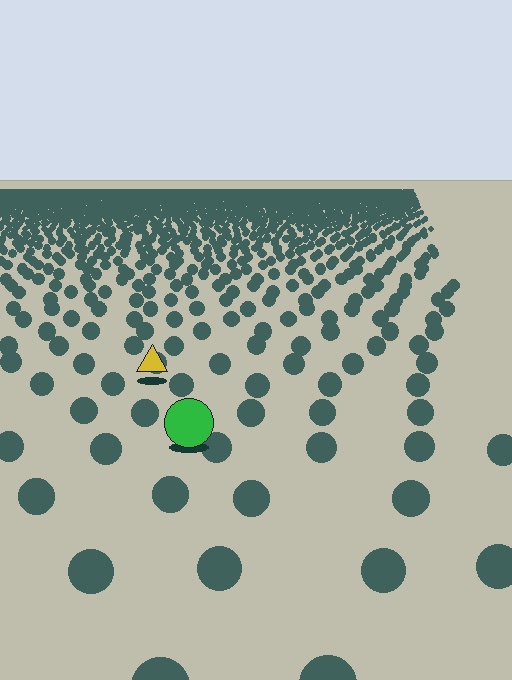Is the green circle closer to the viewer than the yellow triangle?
Yes. The green circle is closer — you can tell from the texture gradient: the ground texture is coarser near it.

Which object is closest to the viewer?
The green circle is closest. The texture marks near it are larger and more spread out.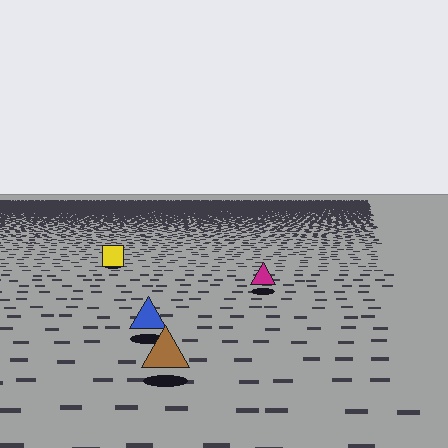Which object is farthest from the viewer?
The yellow square is farthest from the viewer. It appears smaller and the ground texture around it is denser.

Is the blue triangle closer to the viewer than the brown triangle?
No. The brown triangle is closer — you can tell from the texture gradient: the ground texture is coarser near it.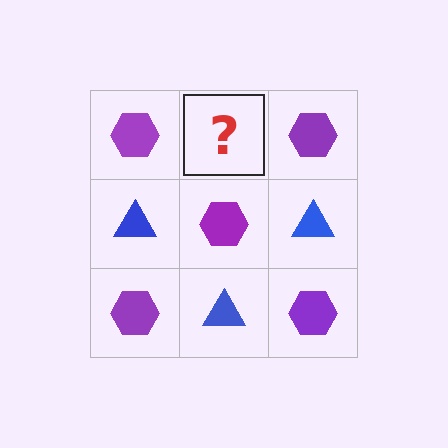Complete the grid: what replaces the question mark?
The question mark should be replaced with a blue triangle.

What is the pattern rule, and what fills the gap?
The rule is that it alternates purple hexagon and blue triangle in a checkerboard pattern. The gap should be filled with a blue triangle.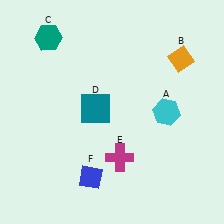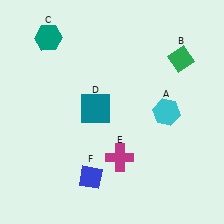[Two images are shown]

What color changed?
The diamond (B) changed from orange in Image 1 to green in Image 2.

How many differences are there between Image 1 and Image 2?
There is 1 difference between the two images.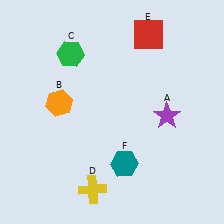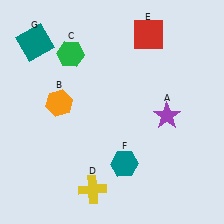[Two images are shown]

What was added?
A teal square (G) was added in Image 2.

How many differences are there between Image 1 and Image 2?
There is 1 difference between the two images.